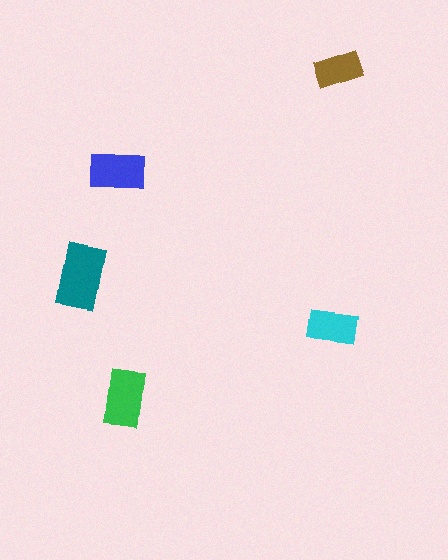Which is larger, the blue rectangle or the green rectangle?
The green one.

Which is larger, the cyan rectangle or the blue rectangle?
The blue one.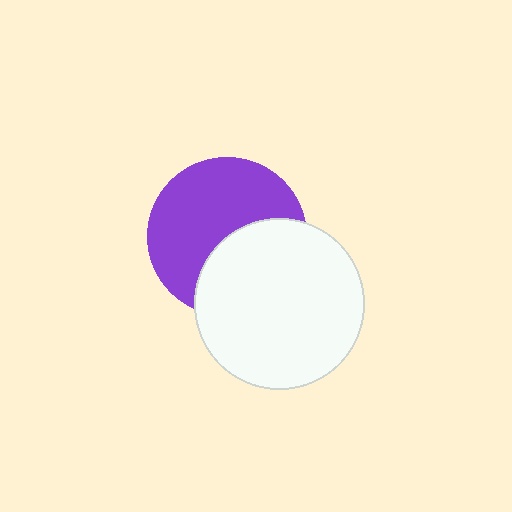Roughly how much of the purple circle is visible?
About half of it is visible (roughly 60%).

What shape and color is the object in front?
The object in front is a white circle.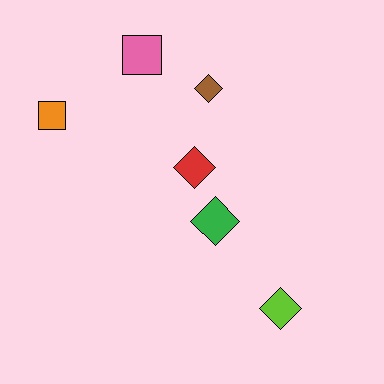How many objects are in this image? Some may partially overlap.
There are 6 objects.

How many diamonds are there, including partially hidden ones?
There are 4 diamonds.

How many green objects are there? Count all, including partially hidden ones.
There is 1 green object.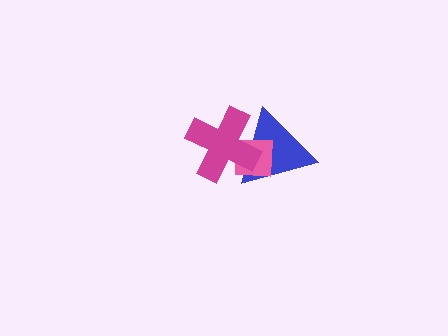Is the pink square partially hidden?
Yes, it is partially covered by another shape.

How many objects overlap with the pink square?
2 objects overlap with the pink square.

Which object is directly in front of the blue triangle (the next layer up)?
The pink square is directly in front of the blue triangle.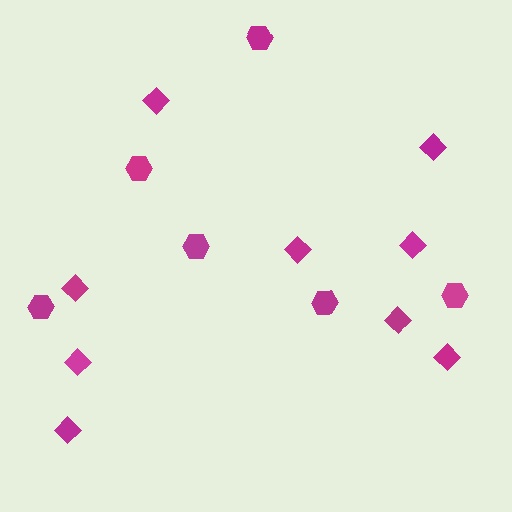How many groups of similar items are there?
There are 2 groups: one group of diamonds (9) and one group of hexagons (6).